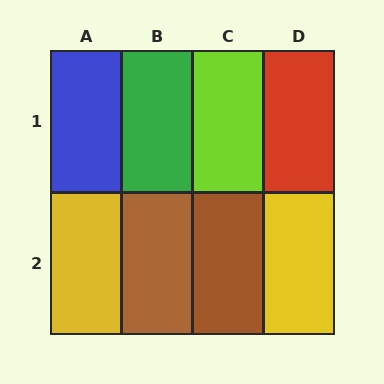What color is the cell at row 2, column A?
Yellow.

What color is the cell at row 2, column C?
Brown.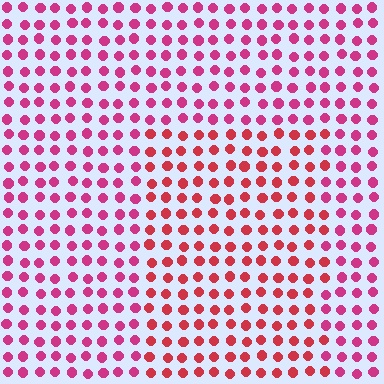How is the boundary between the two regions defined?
The boundary is defined purely by a slight shift in hue (about 25 degrees). Spacing, size, and orientation are identical on both sides.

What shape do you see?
I see a rectangle.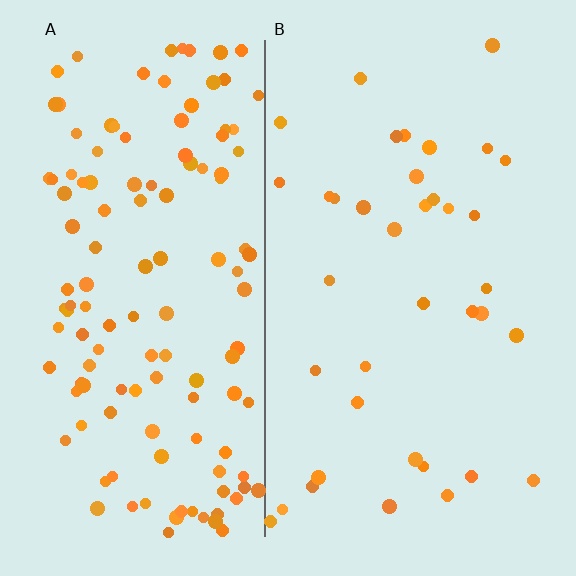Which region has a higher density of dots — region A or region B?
A (the left).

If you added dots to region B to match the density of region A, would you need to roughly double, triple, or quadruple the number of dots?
Approximately triple.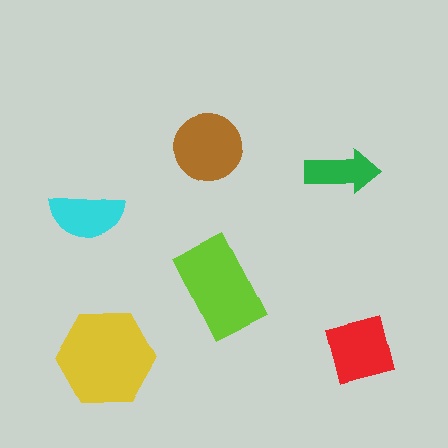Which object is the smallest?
The green arrow.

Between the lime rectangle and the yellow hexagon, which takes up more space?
The yellow hexagon.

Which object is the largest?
The yellow hexagon.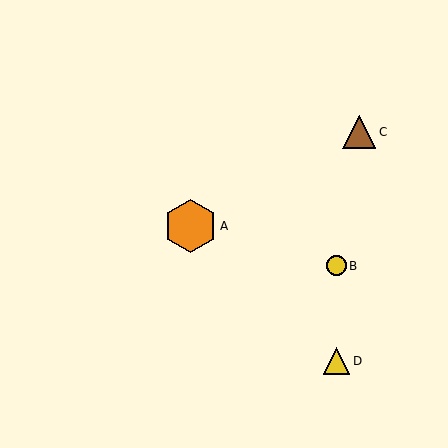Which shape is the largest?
The orange hexagon (labeled A) is the largest.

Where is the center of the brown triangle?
The center of the brown triangle is at (359, 132).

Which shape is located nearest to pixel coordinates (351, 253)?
The yellow circle (labeled B) at (336, 266) is nearest to that location.